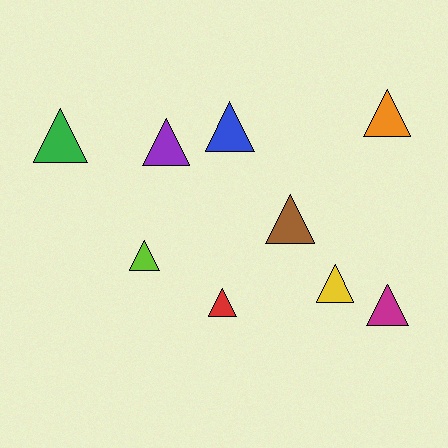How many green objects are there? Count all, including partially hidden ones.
There is 1 green object.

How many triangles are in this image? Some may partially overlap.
There are 9 triangles.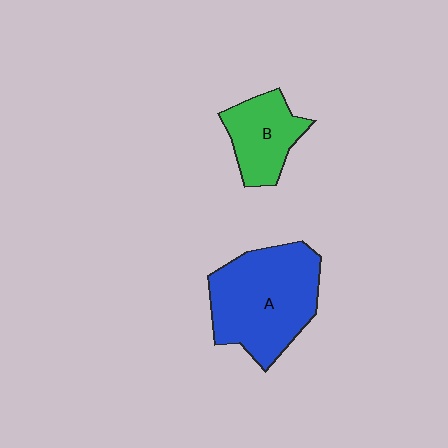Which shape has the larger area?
Shape A (blue).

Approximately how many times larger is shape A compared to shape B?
Approximately 1.9 times.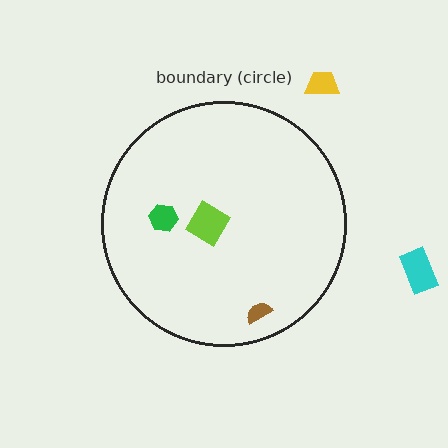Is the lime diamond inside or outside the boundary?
Inside.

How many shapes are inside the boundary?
3 inside, 2 outside.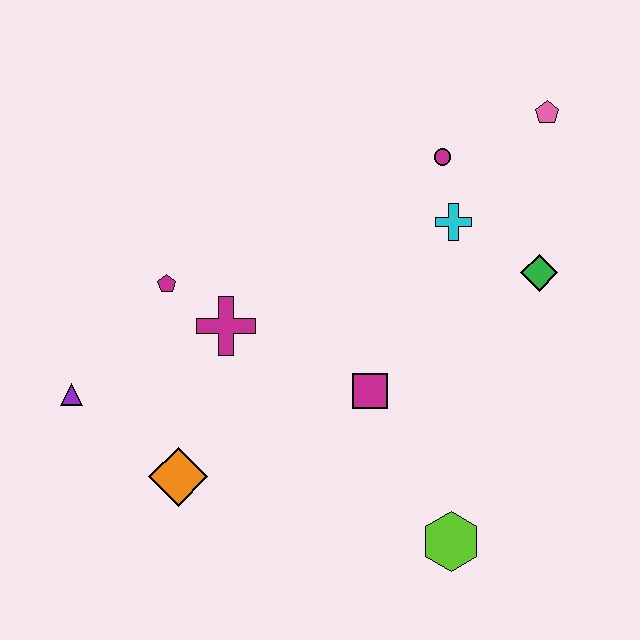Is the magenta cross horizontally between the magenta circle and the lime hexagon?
No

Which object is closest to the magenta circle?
The cyan cross is closest to the magenta circle.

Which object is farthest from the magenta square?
The pink pentagon is farthest from the magenta square.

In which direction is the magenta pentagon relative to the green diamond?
The magenta pentagon is to the left of the green diamond.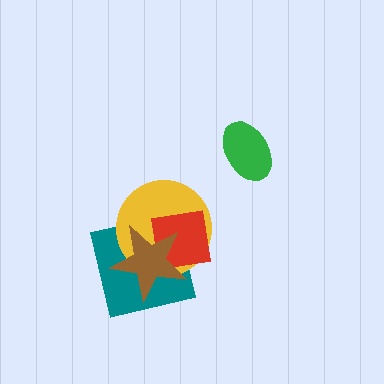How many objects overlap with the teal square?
3 objects overlap with the teal square.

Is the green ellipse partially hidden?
No, no other shape covers it.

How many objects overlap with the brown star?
3 objects overlap with the brown star.